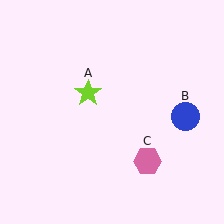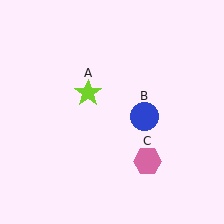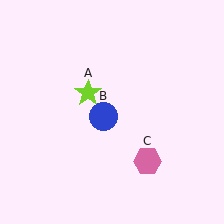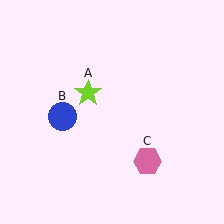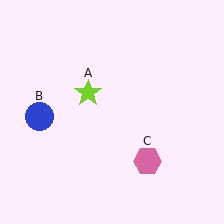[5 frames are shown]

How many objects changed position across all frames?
1 object changed position: blue circle (object B).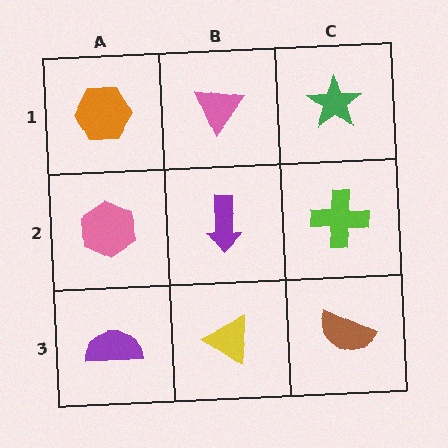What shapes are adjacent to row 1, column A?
A pink hexagon (row 2, column A), a pink triangle (row 1, column B).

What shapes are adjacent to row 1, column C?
A lime cross (row 2, column C), a pink triangle (row 1, column B).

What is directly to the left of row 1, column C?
A pink triangle.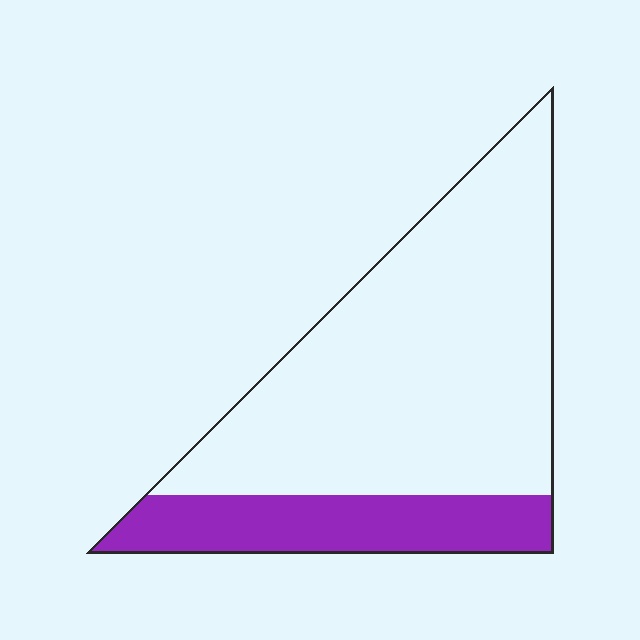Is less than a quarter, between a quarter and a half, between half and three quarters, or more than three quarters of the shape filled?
Less than a quarter.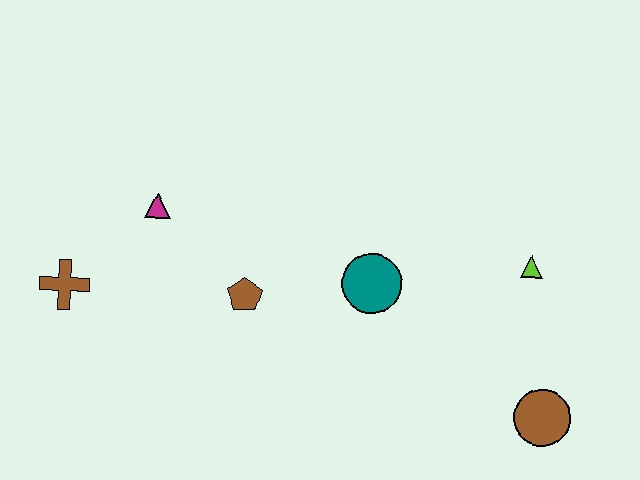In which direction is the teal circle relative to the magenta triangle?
The teal circle is to the right of the magenta triangle.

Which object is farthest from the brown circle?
The brown cross is farthest from the brown circle.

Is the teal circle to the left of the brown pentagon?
No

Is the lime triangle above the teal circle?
Yes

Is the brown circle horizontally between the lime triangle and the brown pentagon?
No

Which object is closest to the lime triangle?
The brown circle is closest to the lime triangle.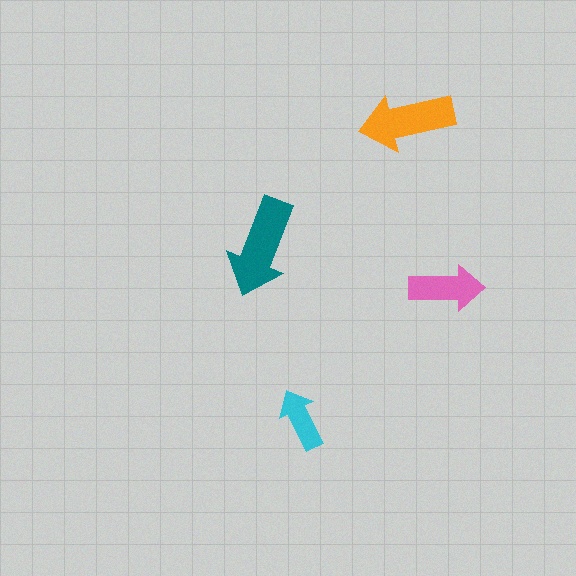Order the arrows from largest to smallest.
the teal one, the orange one, the pink one, the cyan one.